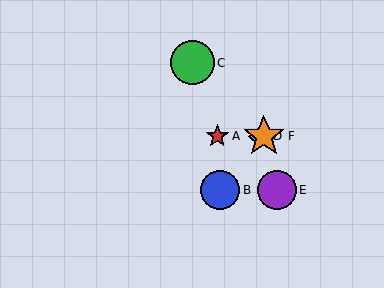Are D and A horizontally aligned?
Yes, both are at y≈136.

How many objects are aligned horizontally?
3 objects (A, D, F) are aligned horizontally.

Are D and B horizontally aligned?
No, D is at y≈136 and B is at y≈190.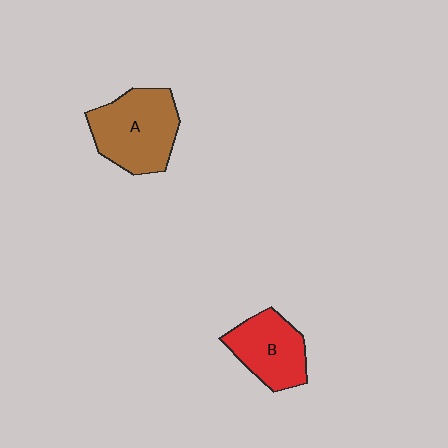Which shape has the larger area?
Shape A (brown).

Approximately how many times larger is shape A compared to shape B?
Approximately 1.3 times.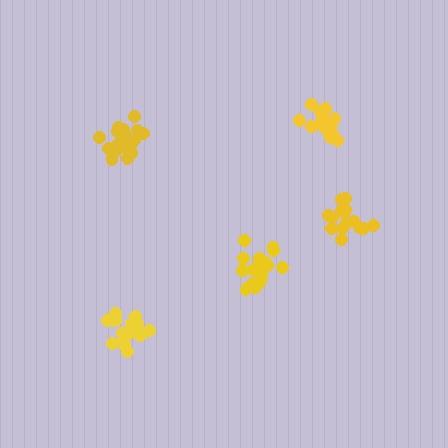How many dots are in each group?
Group 1: 15 dots, Group 2: 20 dots, Group 3: 17 dots, Group 4: 20 dots, Group 5: 15 dots (87 total).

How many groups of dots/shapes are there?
There are 5 groups.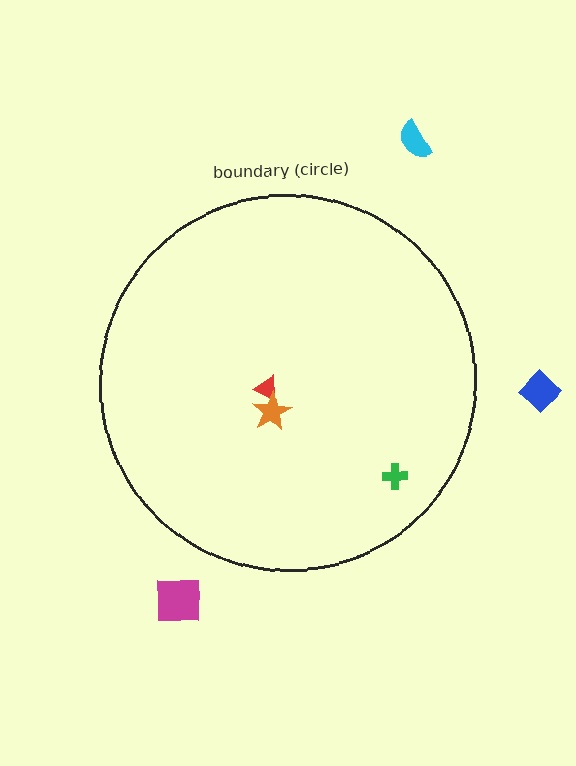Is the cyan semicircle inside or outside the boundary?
Outside.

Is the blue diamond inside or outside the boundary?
Outside.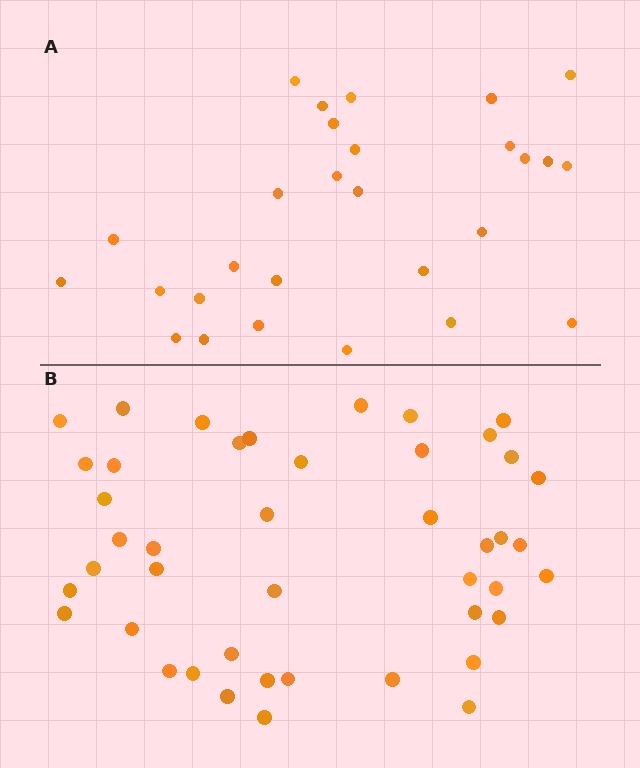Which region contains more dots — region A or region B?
Region B (the bottom region) has more dots.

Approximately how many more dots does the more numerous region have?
Region B has approximately 15 more dots than region A.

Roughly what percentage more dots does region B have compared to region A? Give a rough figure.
About 55% more.